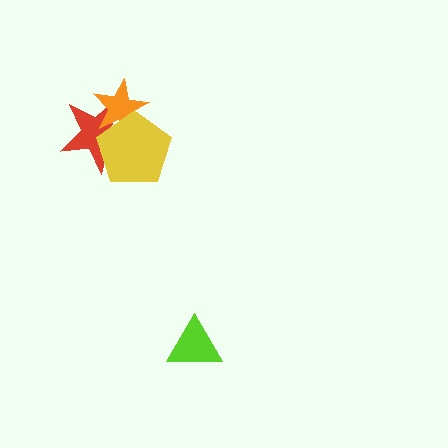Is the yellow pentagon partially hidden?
No, no other shape covers it.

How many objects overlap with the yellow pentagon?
2 objects overlap with the yellow pentagon.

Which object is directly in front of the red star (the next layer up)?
The orange star is directly in front of the red star.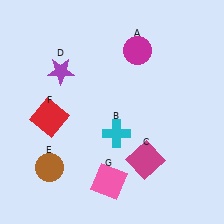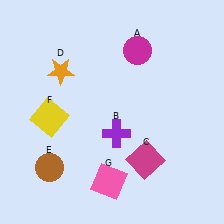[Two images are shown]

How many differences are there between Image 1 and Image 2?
There are 3 differences between the two images.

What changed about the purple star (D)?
In Image 1, D is purple. In Image 2, it changed to orange.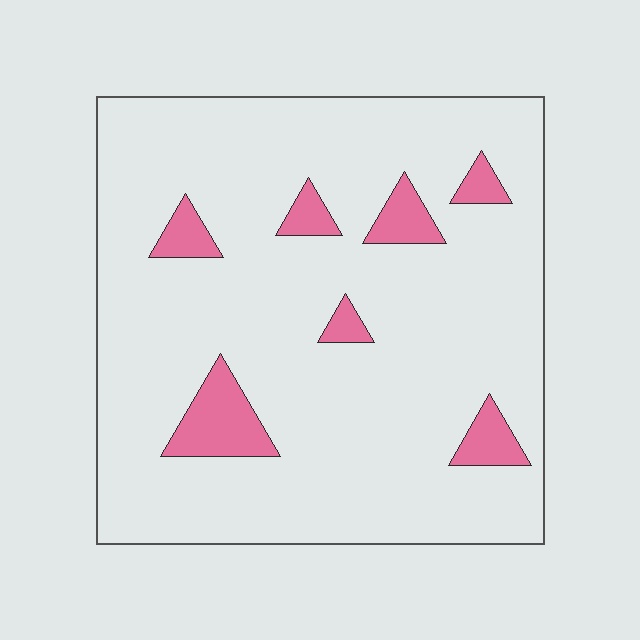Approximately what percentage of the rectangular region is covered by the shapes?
Approximately 10%.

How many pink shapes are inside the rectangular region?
7.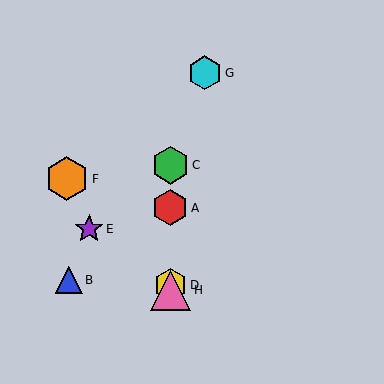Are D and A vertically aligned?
Yes, both are at x≈170.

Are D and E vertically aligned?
No, D is at x≈170 and E is at x≈89.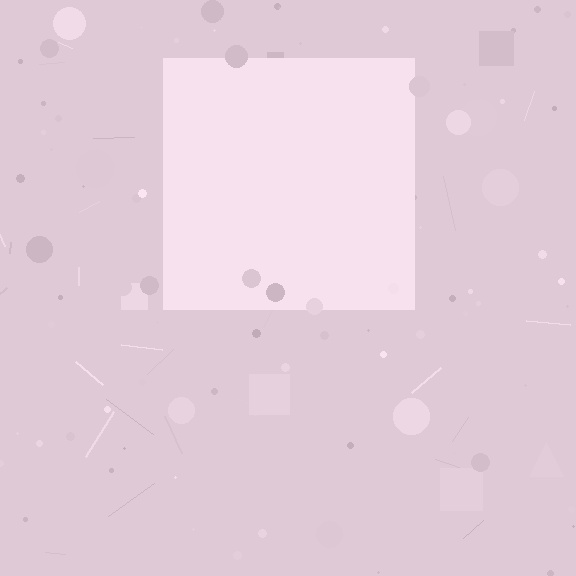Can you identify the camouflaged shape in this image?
The camouflaged shape is a square.